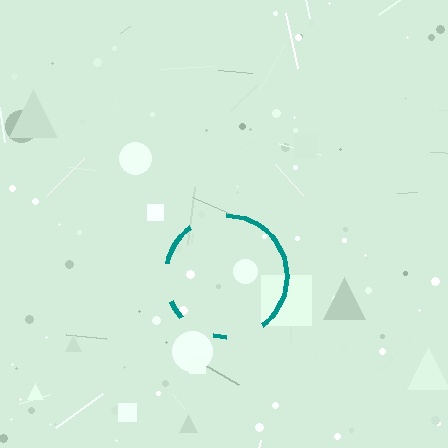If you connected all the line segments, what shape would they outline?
They would outline a circle.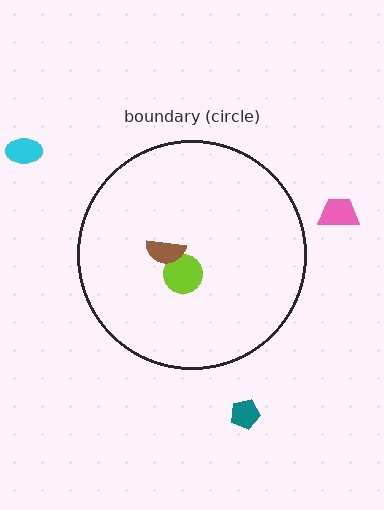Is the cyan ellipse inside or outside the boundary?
Outside.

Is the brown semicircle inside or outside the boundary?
Inside.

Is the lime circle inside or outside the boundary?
Inside.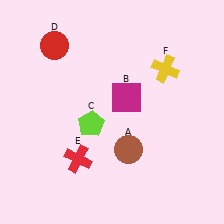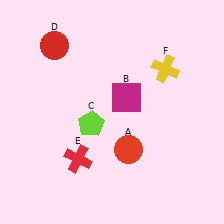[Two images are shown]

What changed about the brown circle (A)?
In Image 1, A is brown. In Image 2, it changed to red.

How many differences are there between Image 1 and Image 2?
There is 1 difference between the two images.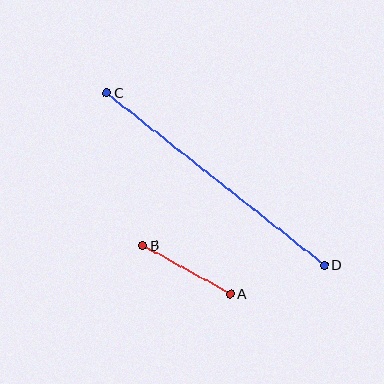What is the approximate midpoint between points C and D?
The midpoint is at approximately (216, 179) pixels.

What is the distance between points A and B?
The distance is approximately 100 pixels.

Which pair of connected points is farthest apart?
Points C and D are farthest apart.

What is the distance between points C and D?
The distance is approximately 278 pixels.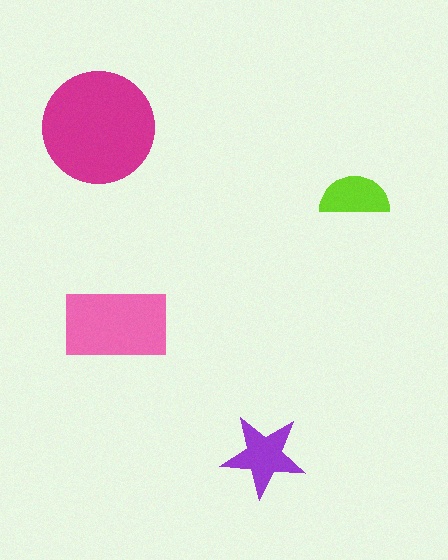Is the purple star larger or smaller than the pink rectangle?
Smaller.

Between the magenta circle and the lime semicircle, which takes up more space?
The magenta circle.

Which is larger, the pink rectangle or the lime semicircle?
The pink rectangle.